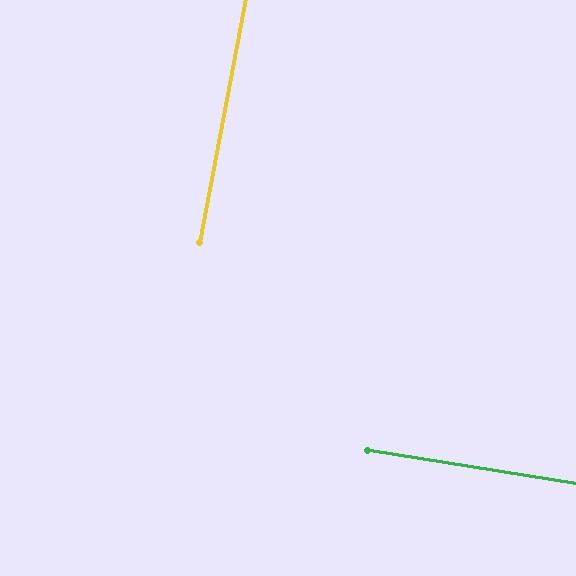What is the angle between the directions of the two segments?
Approximately 88 degrees.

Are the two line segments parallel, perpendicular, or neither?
Perpendicular — they meet at approximately 88°.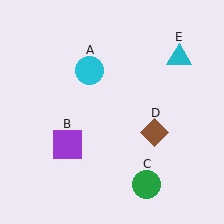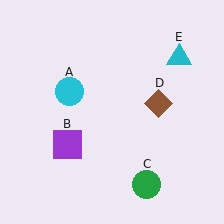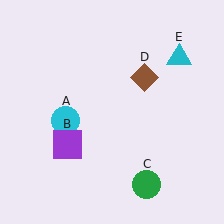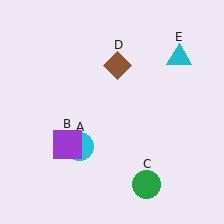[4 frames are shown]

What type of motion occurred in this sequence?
The cyan circle (object A), brown diamond (object D) rotated counterclockwise around the center of the scene.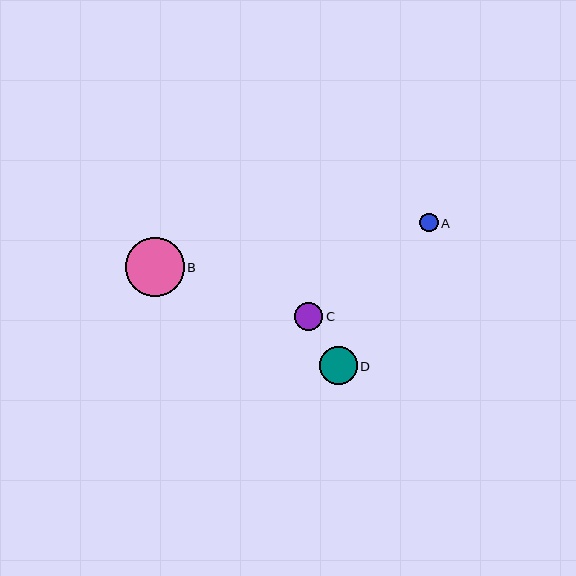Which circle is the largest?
Circle B is the largest with a size of approximately 59 pixels.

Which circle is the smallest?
Circle A is the smallest with a size of approximately 18 pixels.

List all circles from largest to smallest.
From largest to smallest: B, D, C, A.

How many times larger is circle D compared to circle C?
Circle D is approximately 1.3 times the size of circle C.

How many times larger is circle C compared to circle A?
Circle C is approximately 1.6 times the size of circle A.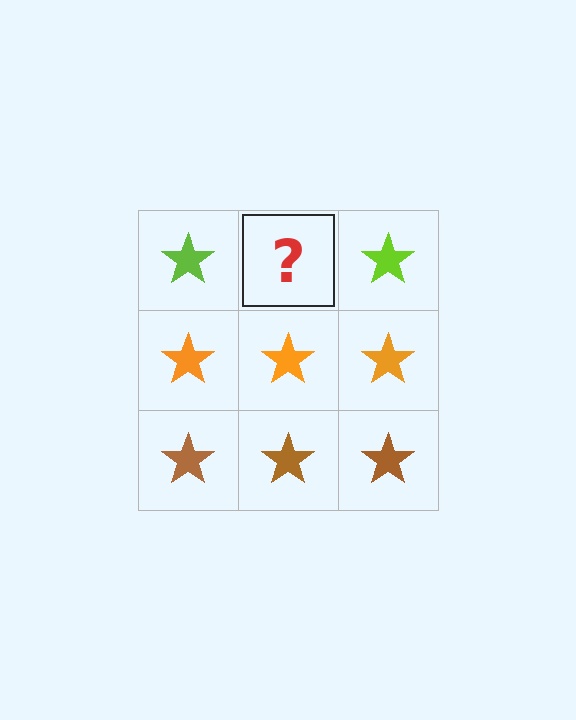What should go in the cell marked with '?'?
The missing cell should contain a lime star.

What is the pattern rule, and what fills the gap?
The rule is that each row has a consistent color. The gap should be filled with a lime star.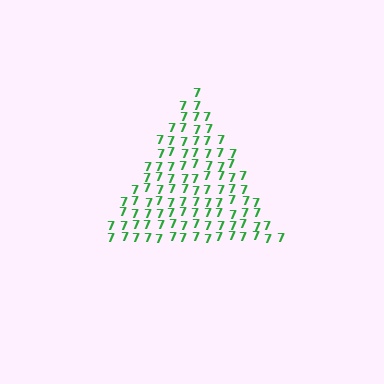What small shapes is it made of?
It is made of small digit 7's.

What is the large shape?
The large shape is a triangle.